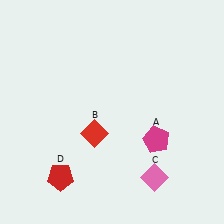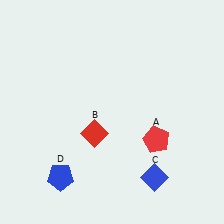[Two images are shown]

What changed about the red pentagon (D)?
In Image 1, D is red. In Image 2, it changed to blue.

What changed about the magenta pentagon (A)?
In Image 1, A is magenta. In Image 2, it changed to red.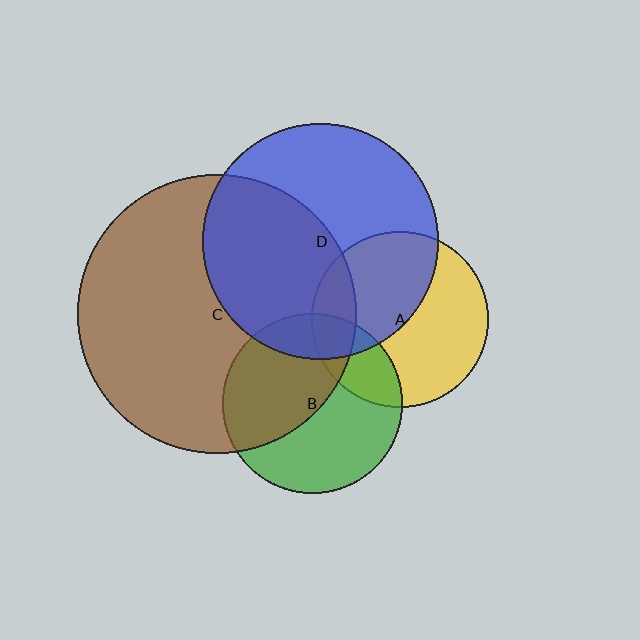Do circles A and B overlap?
Yes.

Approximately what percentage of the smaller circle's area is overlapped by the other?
Approximately 20%.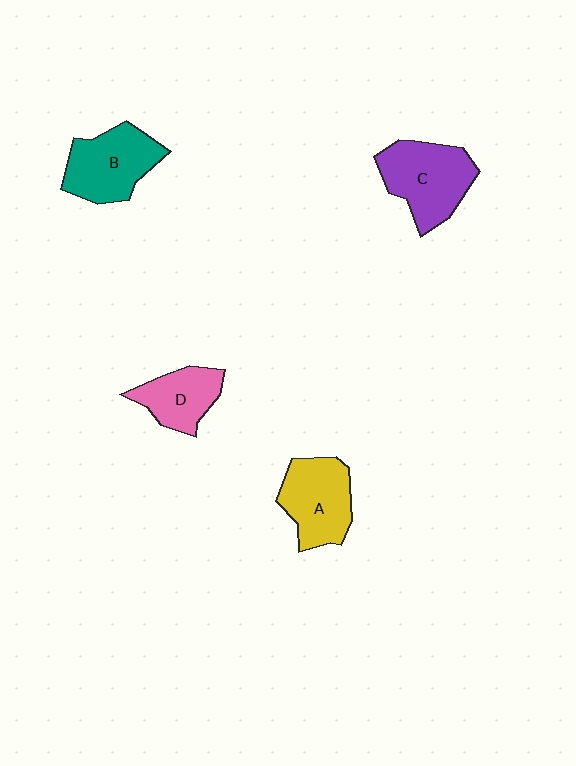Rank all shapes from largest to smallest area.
From largest to smallest: C (purple), B (teal), A (yellow), D (pink).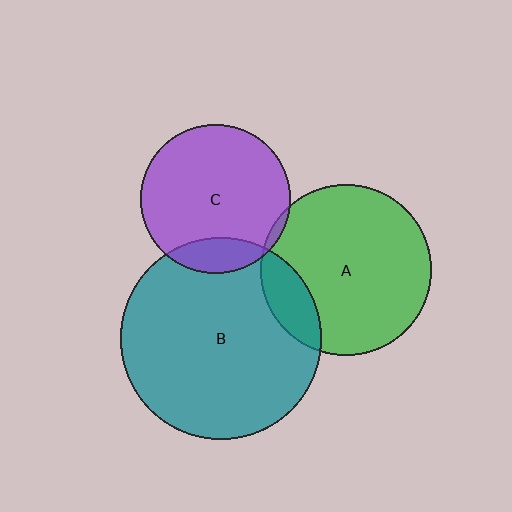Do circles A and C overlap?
Yes.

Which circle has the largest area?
Circle B (teal).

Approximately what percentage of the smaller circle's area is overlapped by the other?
Approximately 5%.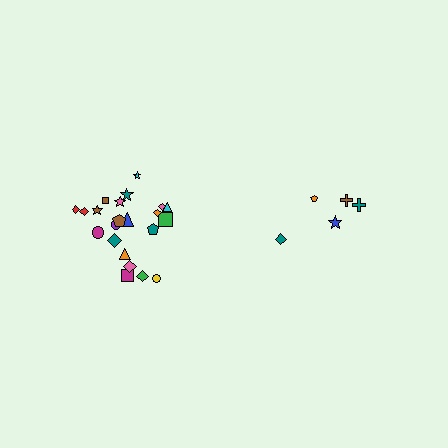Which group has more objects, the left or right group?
The left group.